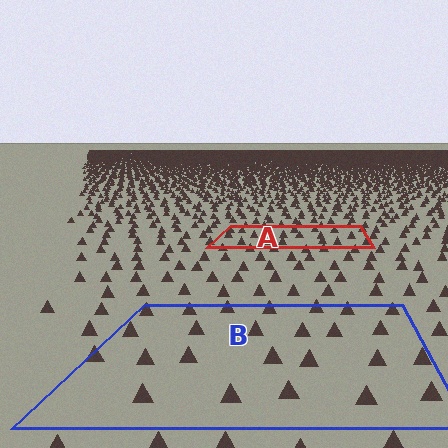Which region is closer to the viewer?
Region B is closer. The texture elements there are larger and more spread out.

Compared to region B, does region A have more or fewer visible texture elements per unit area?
Region A has more texture elements per unit area — they are packed more densely because it is farther away.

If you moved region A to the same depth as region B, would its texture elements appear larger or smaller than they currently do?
They would appear larger. At a closer depth, the same texture elements are projected at a bigger on-screen size.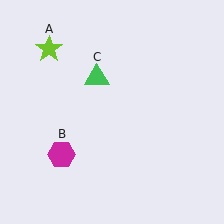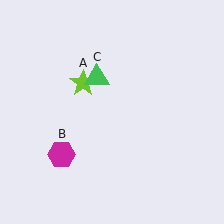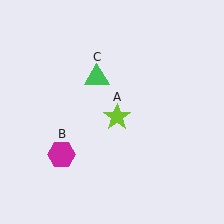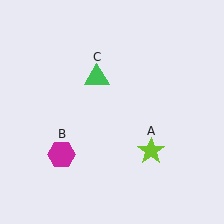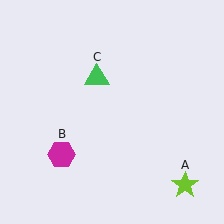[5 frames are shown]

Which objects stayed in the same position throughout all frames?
Magenta hexagon (object B) and green triangle (object C) remained stationary.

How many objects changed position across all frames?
1 object changed position: lime star (object A).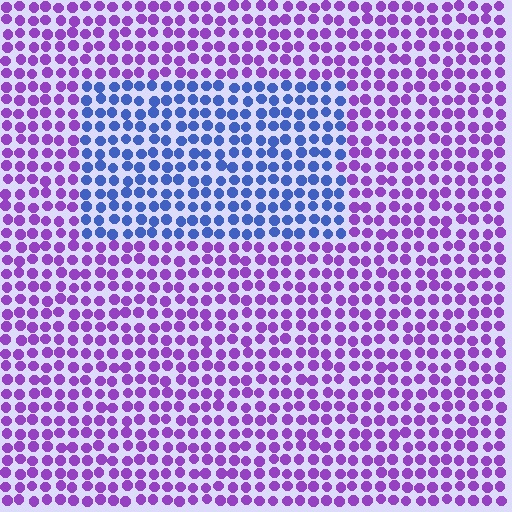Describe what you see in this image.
The image is filled with small purple elements in a uniform arrangement. A rectangle-shaped region is visible where the elements are tinted to a slightly different hue, forming a subtle color boundary.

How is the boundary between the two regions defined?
The boundary is defined purely by a slight shift in hue (about 55 degrees). Spacing, size, and orientation are identical on both sides.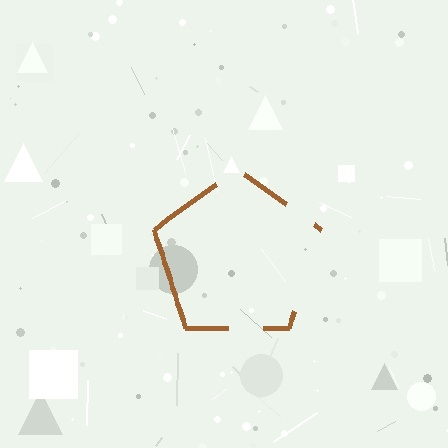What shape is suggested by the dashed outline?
The dashed outline suggests a pentagon.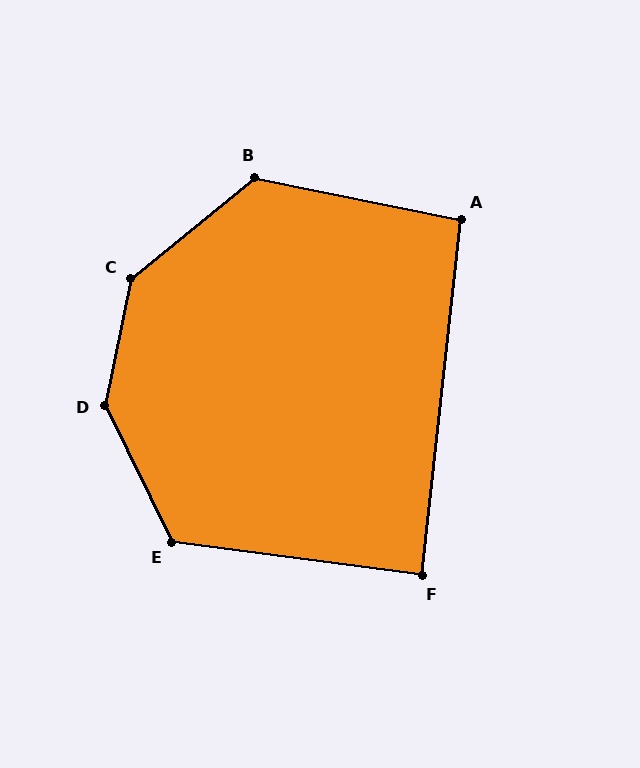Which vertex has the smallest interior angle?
F, at approximately 89 degrees.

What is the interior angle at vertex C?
Approximately 141 degrees (obtuse).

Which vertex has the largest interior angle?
D, at approximately 142 degrees.